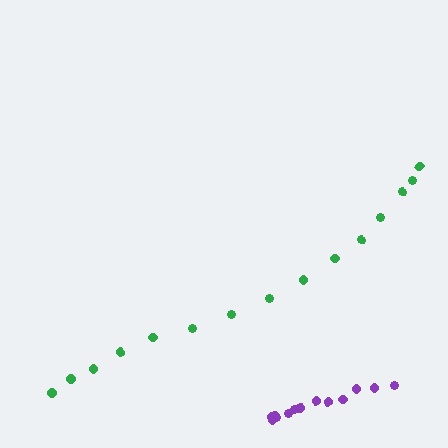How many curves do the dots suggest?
There are 2 distinct paths.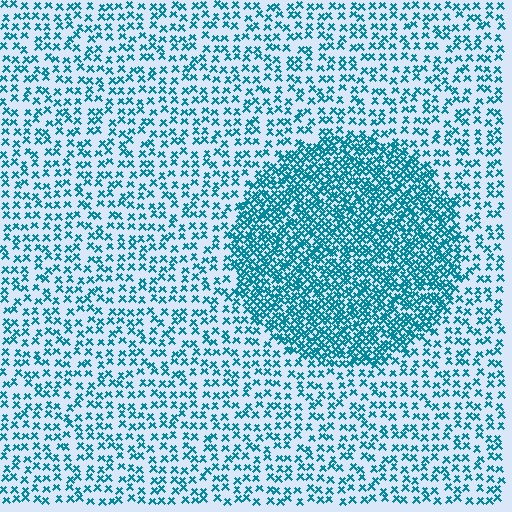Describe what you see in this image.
The image contains small teal elements arranged at two different densities. A circle-shaped region is visible where the elements are more densely packed than the surrounding area.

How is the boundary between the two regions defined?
The boundary is defined by a change in element density (approximately 2.4x ratio). All elements are the same color, size, and shape.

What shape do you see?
I see a circle.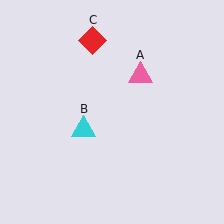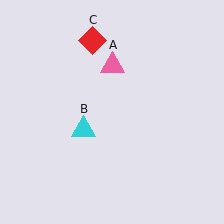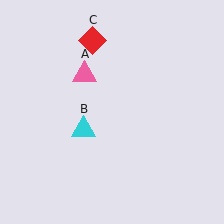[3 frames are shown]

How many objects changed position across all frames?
1 object changed position: pink triangle (object A).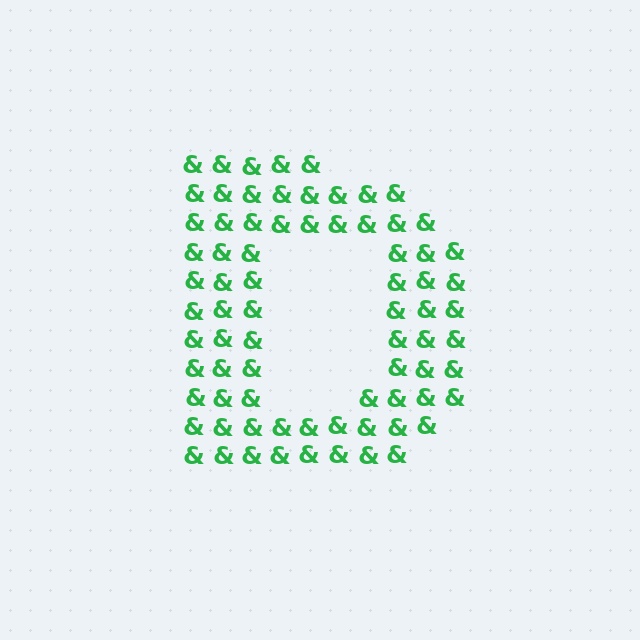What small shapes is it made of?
It is made of small ampersands.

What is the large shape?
The large shape is the letter D.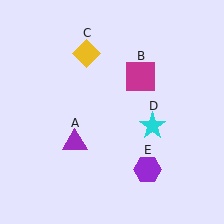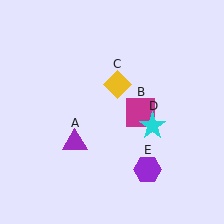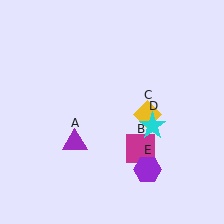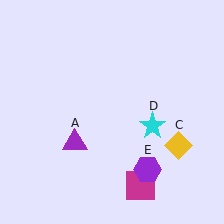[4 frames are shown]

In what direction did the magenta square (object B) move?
The magenta square (object B) moved down.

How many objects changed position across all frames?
2 objects changed position: magenta square (object B), yellow diamond (object C).